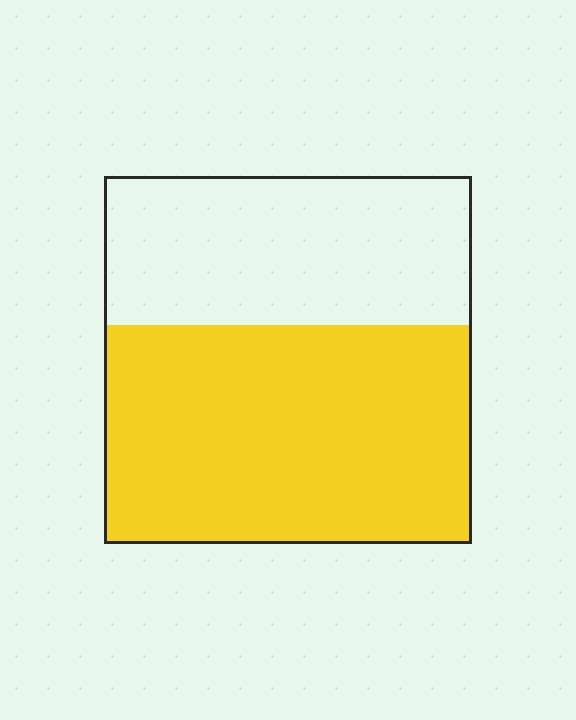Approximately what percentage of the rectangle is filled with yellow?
Approximately 60%.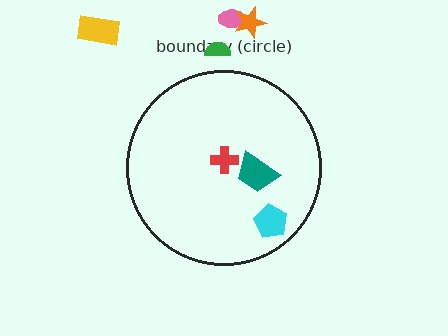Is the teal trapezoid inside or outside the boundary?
Inside.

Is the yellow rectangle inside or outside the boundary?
Outside.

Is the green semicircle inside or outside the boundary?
Outside.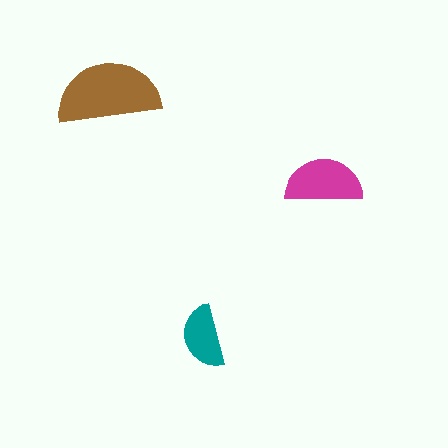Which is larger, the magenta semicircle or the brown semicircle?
The brown one.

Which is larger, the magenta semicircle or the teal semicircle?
The magenta one.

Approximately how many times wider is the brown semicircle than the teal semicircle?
About 1.5 times wider.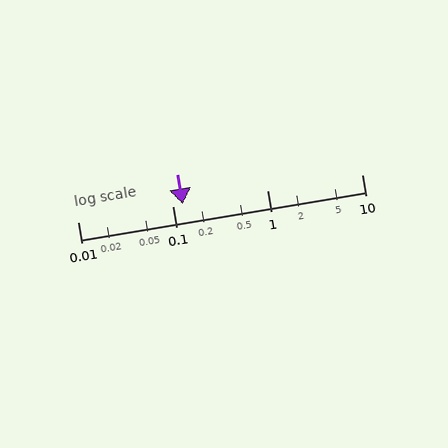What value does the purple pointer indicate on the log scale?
The pointer indicates approximately 0.13.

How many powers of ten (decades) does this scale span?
The scale spans 3 decades, from 0.01 to 10.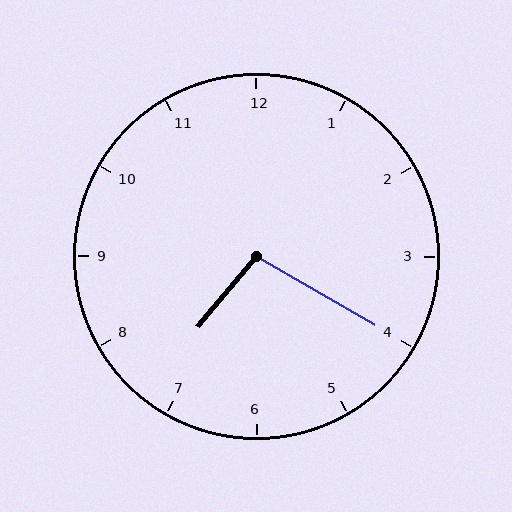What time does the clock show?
7:20.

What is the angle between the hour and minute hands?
Approximately 100 degrees.